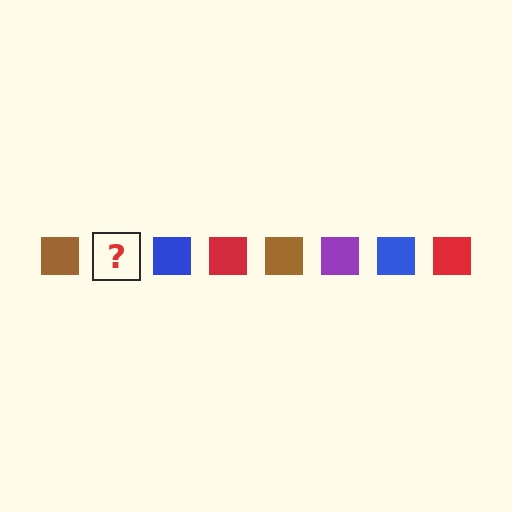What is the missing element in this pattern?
The missing element is a purple square.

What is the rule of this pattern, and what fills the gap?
The rule is that the pattern cycles through brown, purple, blue, red squares. The gap should be filled with a purple square.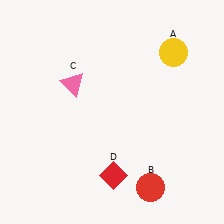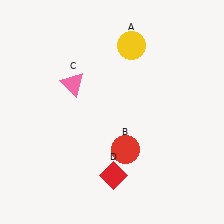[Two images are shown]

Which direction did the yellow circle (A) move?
The yellow circle (A) moved left.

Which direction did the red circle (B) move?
The red circle (B) moved up.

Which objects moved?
The objects that moved are: the yellow circle (A), the red circle (B).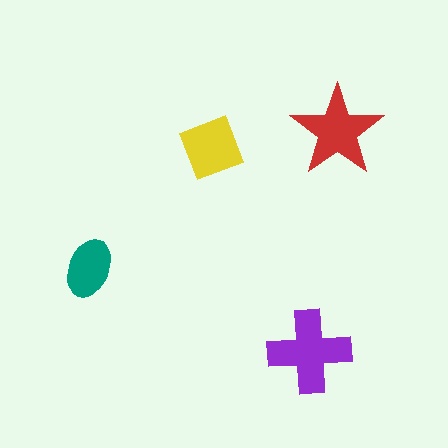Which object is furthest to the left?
The teal ellipse is leftmost.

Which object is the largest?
The purple cross.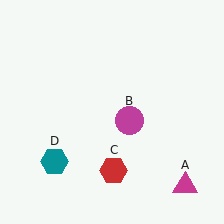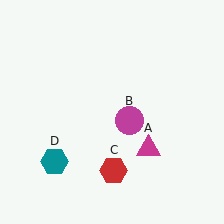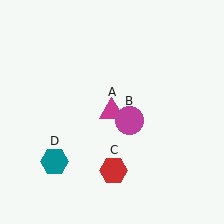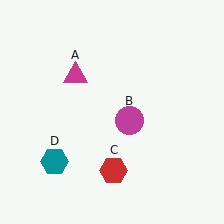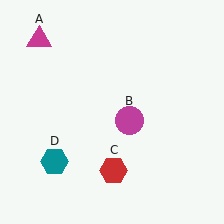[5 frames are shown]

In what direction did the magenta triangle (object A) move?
The magenta triangle (object A) moved up and to the left.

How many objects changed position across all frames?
1 object changed position: magenta triangle (object A).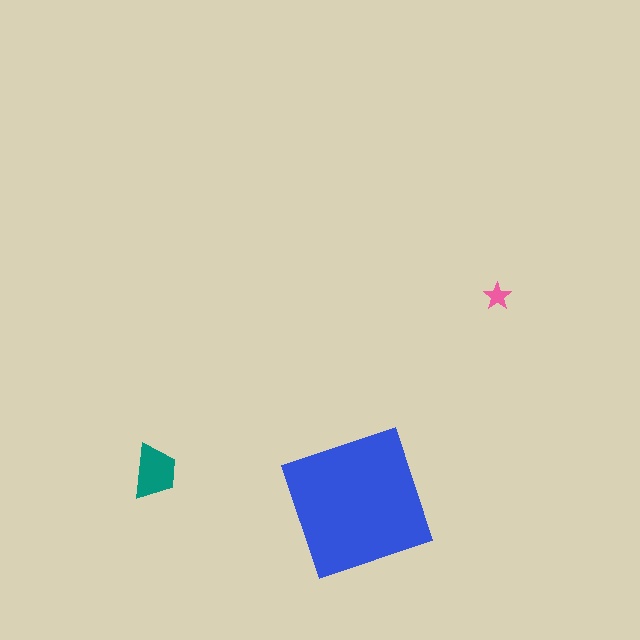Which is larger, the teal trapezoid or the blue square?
The blue square.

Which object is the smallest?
The pink star.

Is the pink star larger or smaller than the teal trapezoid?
Smaller.